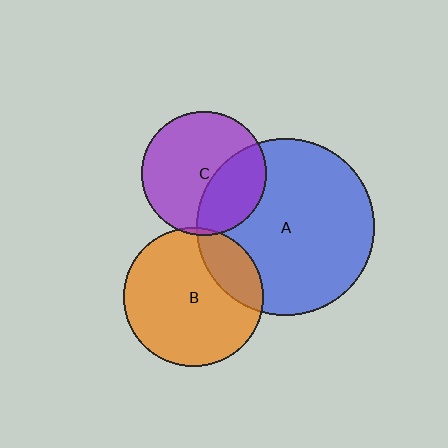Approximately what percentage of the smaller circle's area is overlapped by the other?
Approximately 35%.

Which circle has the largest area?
Circle A (blue).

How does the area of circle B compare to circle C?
Approximately 1.3 times.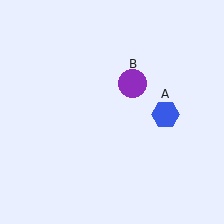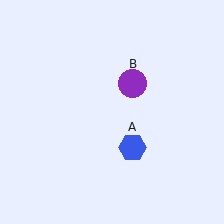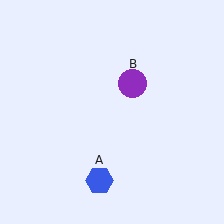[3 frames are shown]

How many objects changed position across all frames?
1 object changed position: blue hexagon (object A).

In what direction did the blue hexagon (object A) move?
The blue hexagon (object A) moved down and to the left.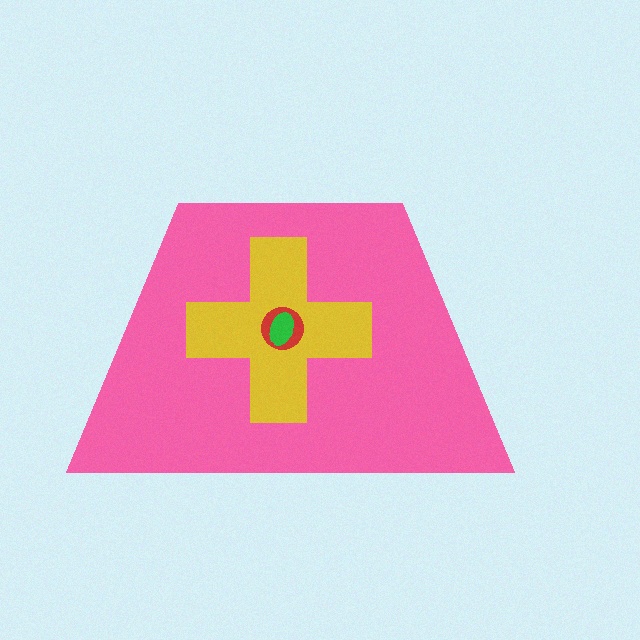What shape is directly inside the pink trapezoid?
The yellow cross.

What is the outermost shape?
The pink trapezoid.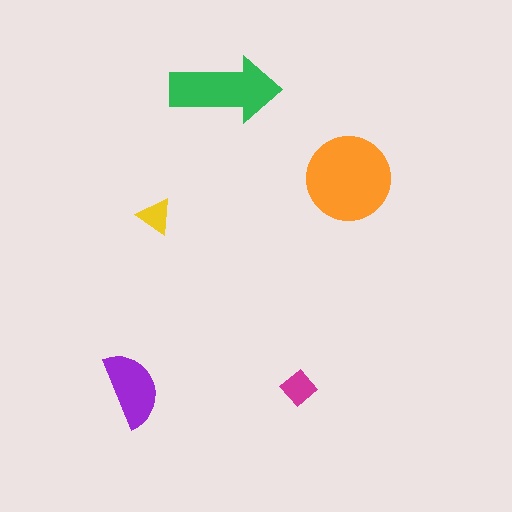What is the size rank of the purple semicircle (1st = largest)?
3rd.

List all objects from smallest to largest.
The yellow triangle, the magenta diamond, the purple semicircle, the green arrow, the orange circle.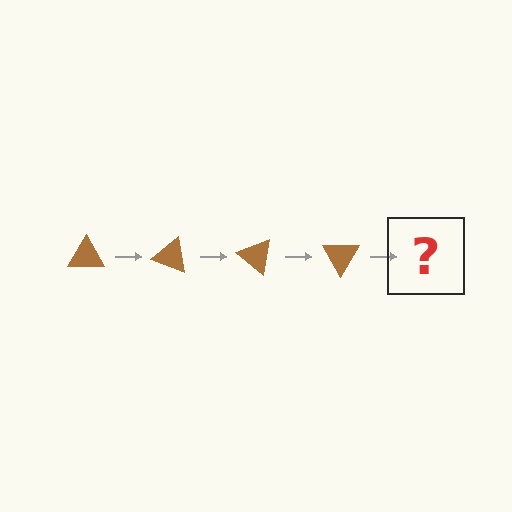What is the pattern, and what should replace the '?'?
The pattern is that the triangle rotates 20 degrees each step. The '?' should be a brown triangle rotated 80 degrees.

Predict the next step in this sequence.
The next step is a brown triangle rotated 80 degrees.